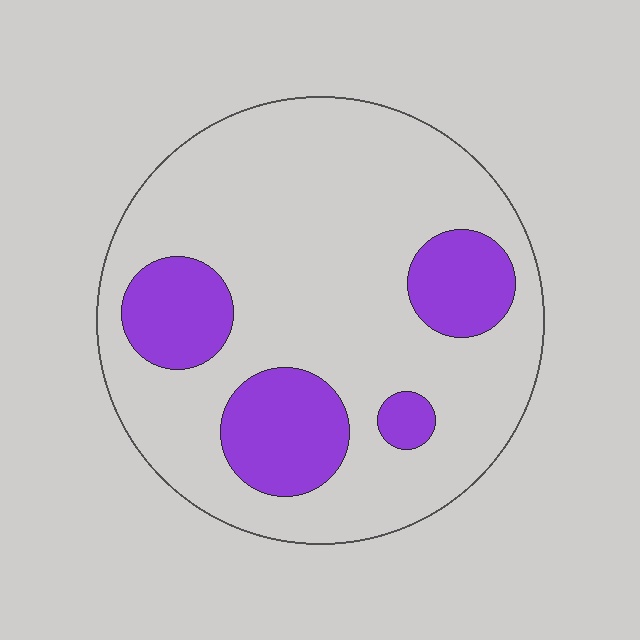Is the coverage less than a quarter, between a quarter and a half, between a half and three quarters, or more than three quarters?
Less than a quarter.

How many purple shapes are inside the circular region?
4.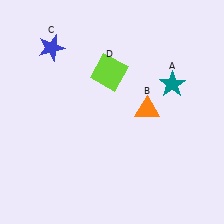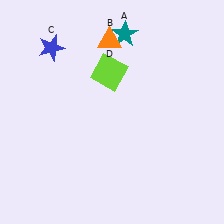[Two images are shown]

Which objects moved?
The objects that moved are: the teal star (A), the orange triangle (B).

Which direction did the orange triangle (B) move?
The orange triangle (B) moved up.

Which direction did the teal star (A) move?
The teal star (A) moved up.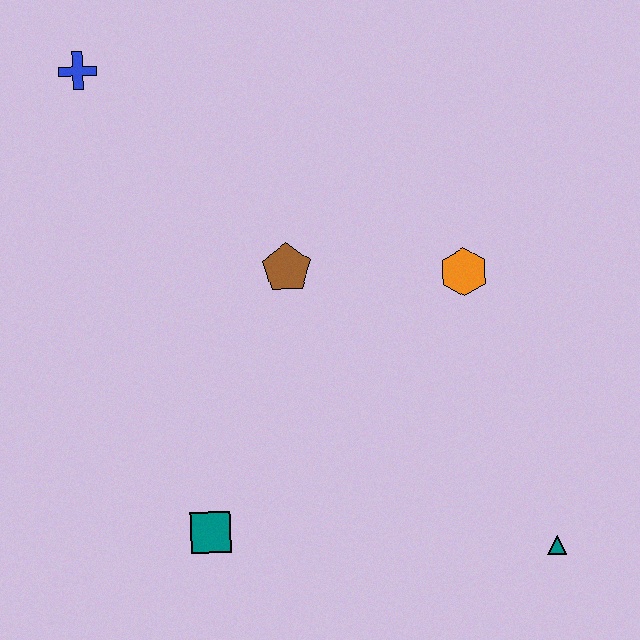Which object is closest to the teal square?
The brown pentagon is closest to the teal square.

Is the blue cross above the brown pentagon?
Yes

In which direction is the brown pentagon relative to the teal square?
The brown pentagon is above the teal square.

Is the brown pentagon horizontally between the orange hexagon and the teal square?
Yes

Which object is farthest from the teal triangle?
The blue cross is farthest from the teal triangle.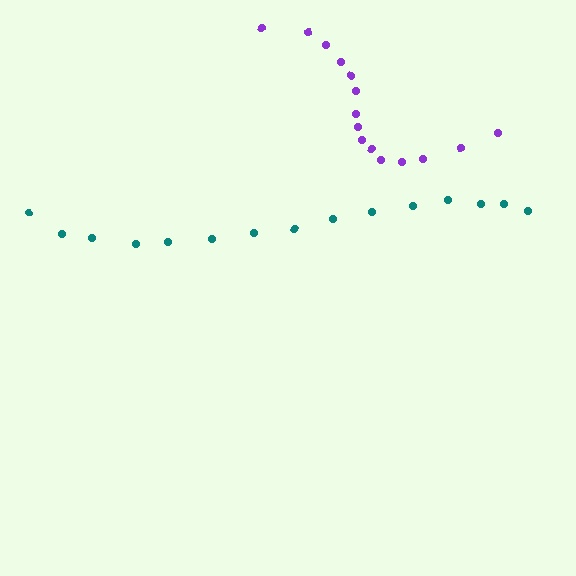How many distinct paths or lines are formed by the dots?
There are 2 distinct paths.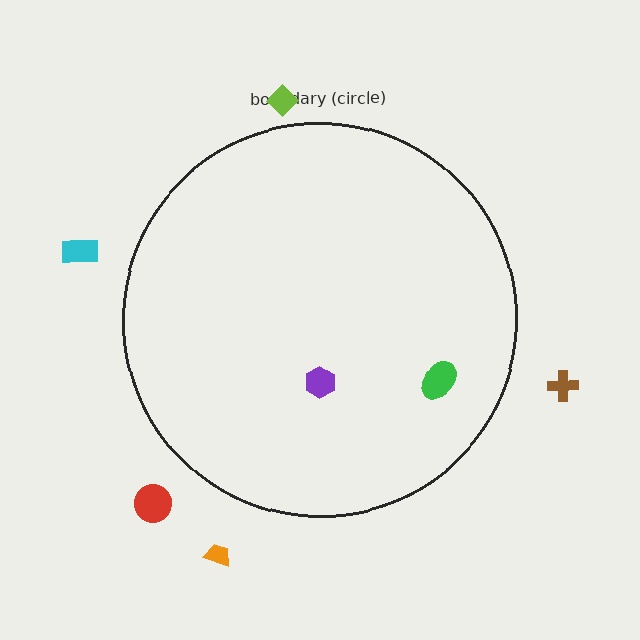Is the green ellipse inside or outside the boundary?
Inside.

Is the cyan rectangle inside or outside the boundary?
Outside.